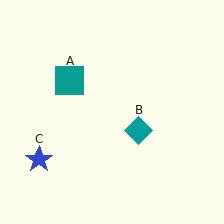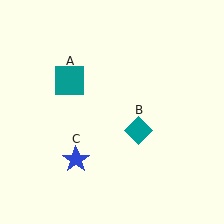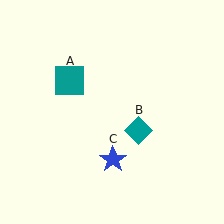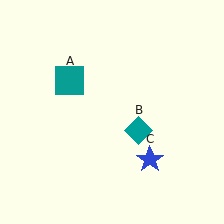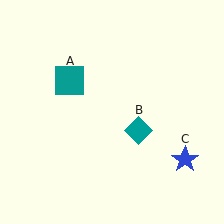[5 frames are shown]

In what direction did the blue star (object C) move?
The blue star (object C) moved right.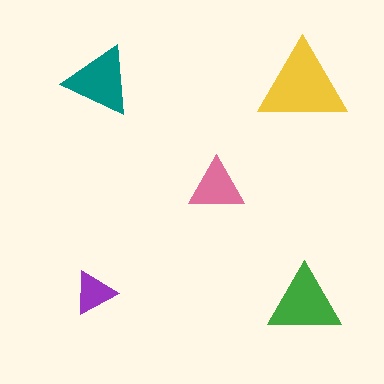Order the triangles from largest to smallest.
the yellow one, the green one, the teal one, the pink one, the purple one.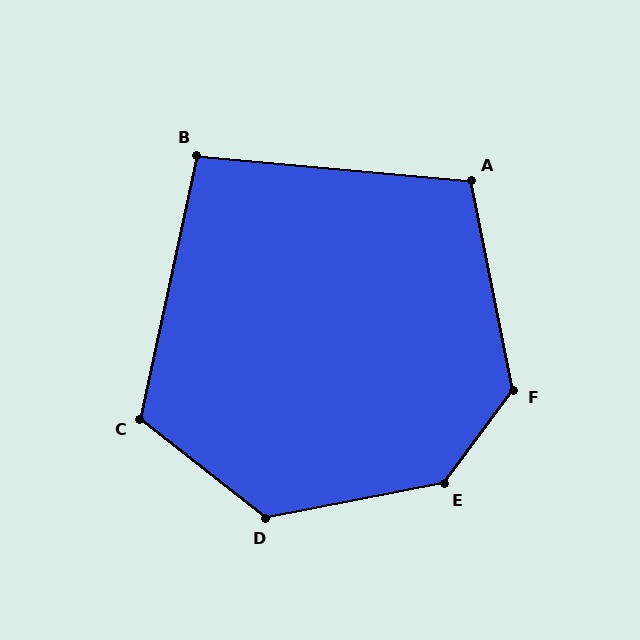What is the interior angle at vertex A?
Approximately 107 degrees (obtuse).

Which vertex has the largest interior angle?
E, at approximately 137 degrees.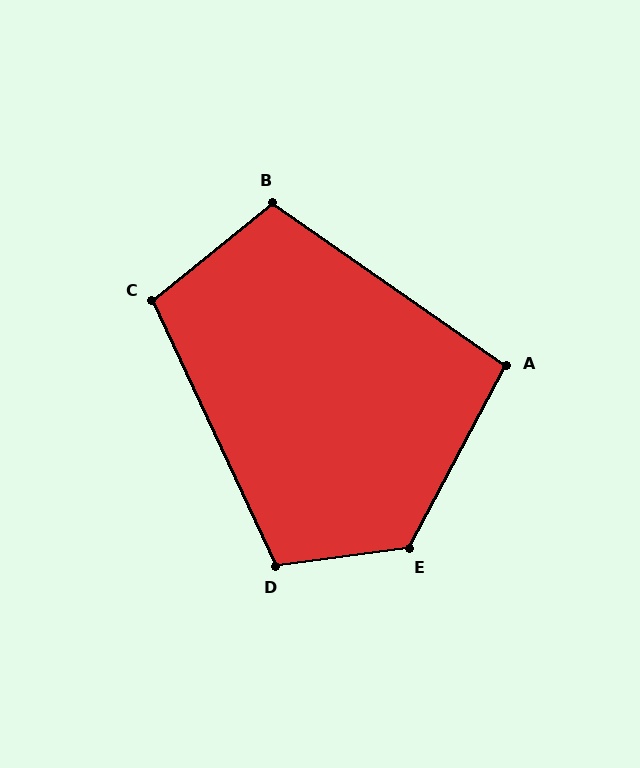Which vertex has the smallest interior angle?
A, at approximately 97 degrees.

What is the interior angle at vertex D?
Approximately 108 degrees (obtuse).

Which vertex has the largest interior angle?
E, at approximately 125 degrees.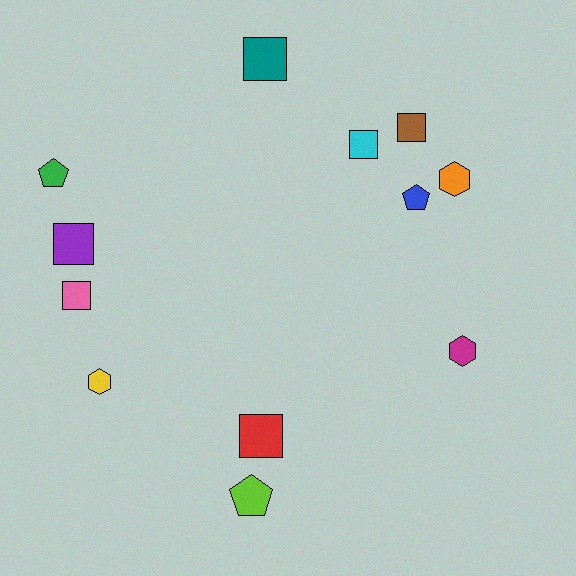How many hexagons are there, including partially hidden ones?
There are 3 hexagons.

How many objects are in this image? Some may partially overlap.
There are 12 objects.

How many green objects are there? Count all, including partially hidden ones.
There is 1 green object.